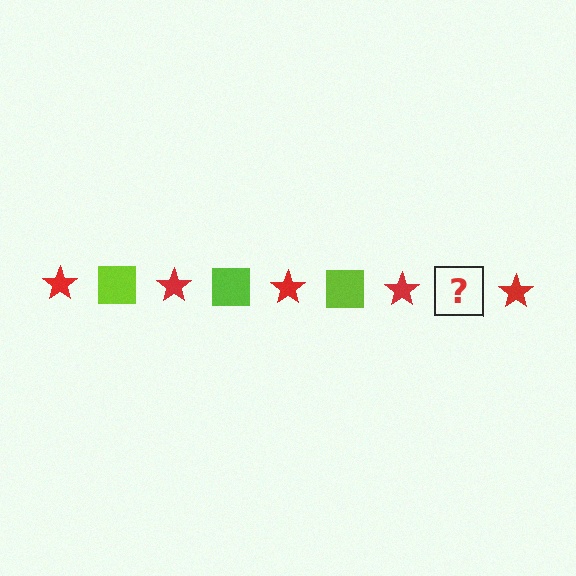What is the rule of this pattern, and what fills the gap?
The rule is that the pattern alternates between red star and lime square. The gap should be filled with a lime square.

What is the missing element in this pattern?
The missing element is a lime square.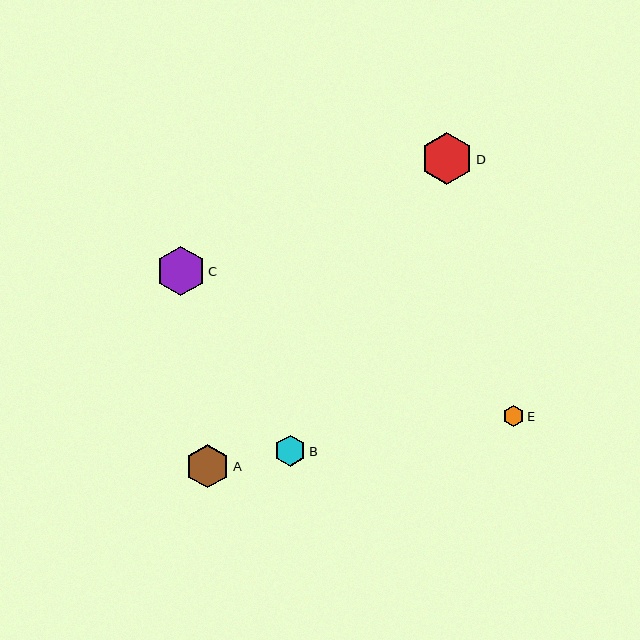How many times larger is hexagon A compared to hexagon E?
Hexagon A is approximately 2.1 times the size of hexagon E.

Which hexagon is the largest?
Hexagon D is the largest with a size of approximately 52 pixels.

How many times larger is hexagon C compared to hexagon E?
Hexagon C is approximately 2.4 times the size of hexagon E.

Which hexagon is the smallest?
Hexagon E is the smallest with a size of approximately 21 pixels.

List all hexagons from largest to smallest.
From largest to smallest: D, C, A, B, E.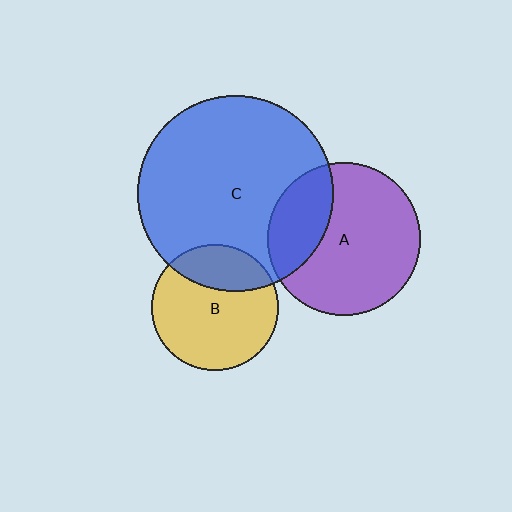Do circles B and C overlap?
Yes.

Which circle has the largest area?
Circle C (blue).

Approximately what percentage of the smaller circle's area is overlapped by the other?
Approximately 25%.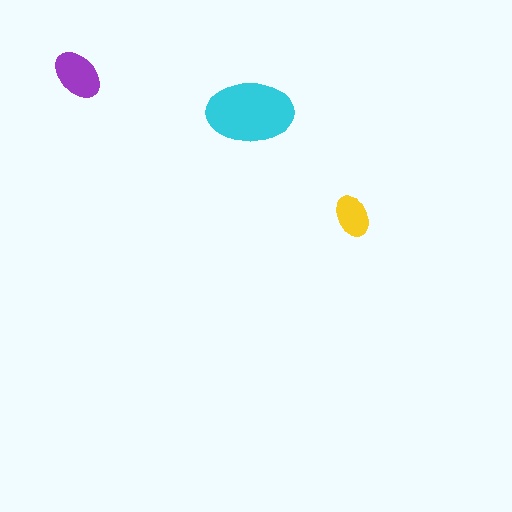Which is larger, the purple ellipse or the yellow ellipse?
The purple one.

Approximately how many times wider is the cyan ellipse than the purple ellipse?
About 1.5 times wider.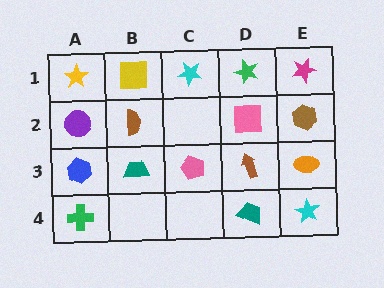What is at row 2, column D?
A pink square.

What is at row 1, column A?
A yellow star.